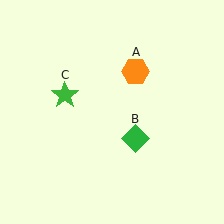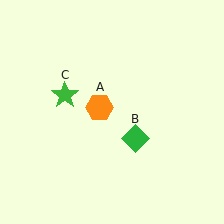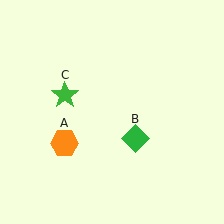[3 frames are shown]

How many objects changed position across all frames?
1 object changed position: orange hexagon (object A).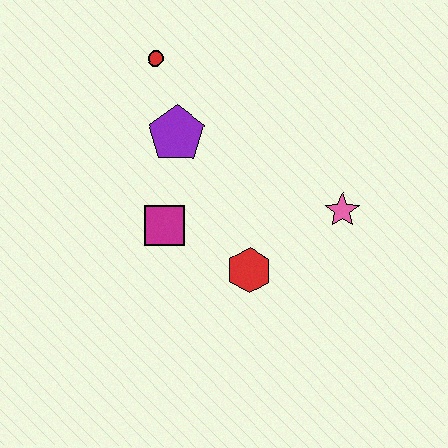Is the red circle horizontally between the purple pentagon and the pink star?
No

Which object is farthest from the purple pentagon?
The pink star is farthest from the purple pentagon.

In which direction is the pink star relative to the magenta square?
The pink star is to the right of the magenta square.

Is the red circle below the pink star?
No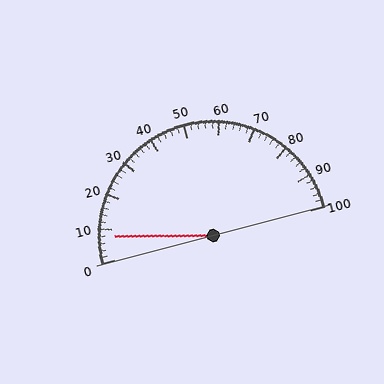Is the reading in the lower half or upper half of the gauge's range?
The reading is in the lower half of the range (0 to 100).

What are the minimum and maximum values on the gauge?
The gauge ranges from 0 to 100.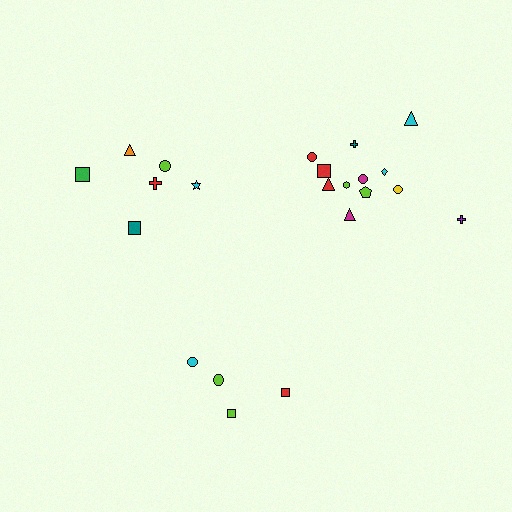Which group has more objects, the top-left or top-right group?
The top-right group.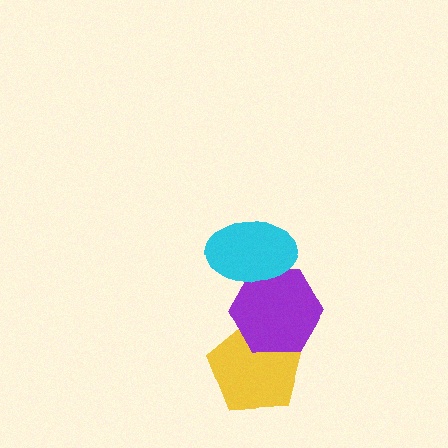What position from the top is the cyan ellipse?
The cyan ellipse is 1st from the top.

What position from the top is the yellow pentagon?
The yellow pentagon is 3rd from the top.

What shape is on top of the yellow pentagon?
The purple hexagon is on top of the yellow pentagon.